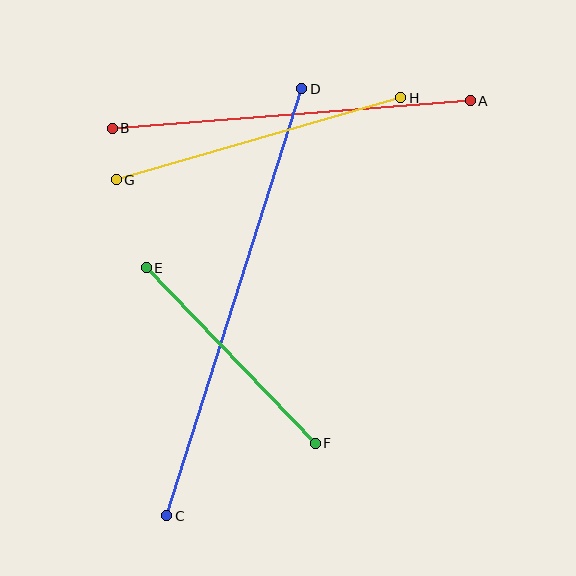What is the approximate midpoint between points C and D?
The midpoint is at approximately (234, 302) pixels.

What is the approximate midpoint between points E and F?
The midpoint is at approximately (231, 355) pixels.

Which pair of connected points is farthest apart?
Points C and D are farthest apart.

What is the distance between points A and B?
The distance is approximately 359 pixels.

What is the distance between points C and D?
The distance is approximately 448 pixels.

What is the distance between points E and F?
The distance is approximately 244 pixels.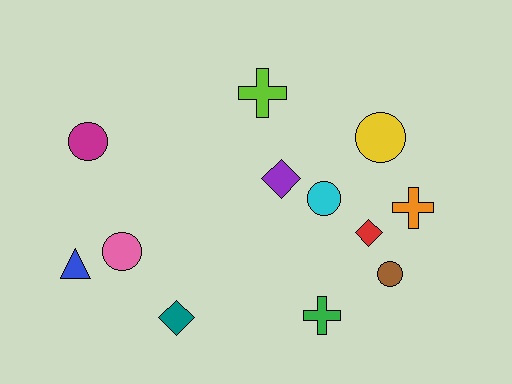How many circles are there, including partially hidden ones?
There are 5 circles.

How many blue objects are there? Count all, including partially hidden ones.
There is 1 blue object.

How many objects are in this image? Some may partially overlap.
There are 12 objects.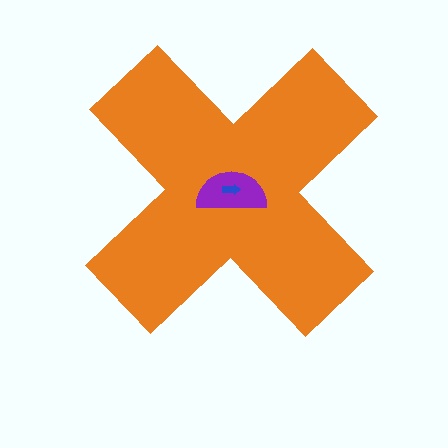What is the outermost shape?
The orange cross.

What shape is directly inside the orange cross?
The purple semicircle.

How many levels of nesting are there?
3.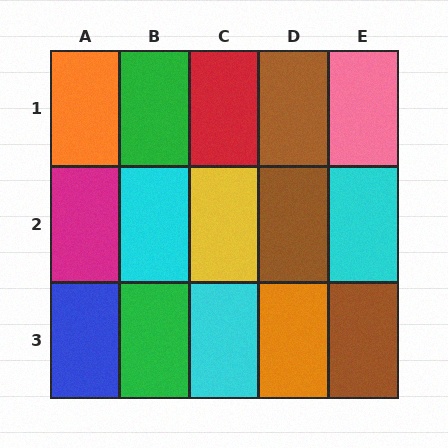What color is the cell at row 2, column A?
Magenta.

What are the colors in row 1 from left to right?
Orange, green, red, brown, pink.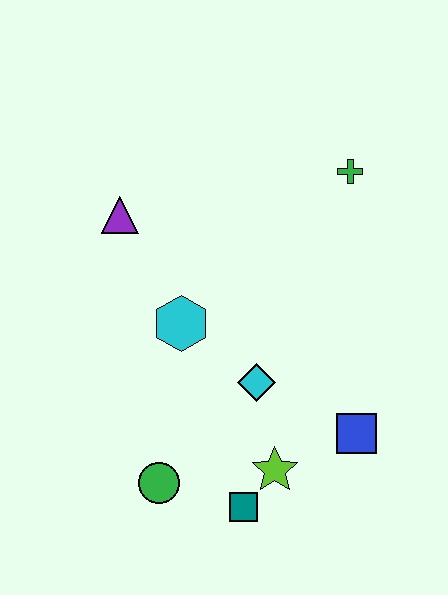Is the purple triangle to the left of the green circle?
Yes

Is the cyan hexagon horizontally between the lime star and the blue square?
No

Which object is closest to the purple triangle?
The cyan hexagon is closest to the purple triangle.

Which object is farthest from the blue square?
The purple triangle is farthest from the blue square.